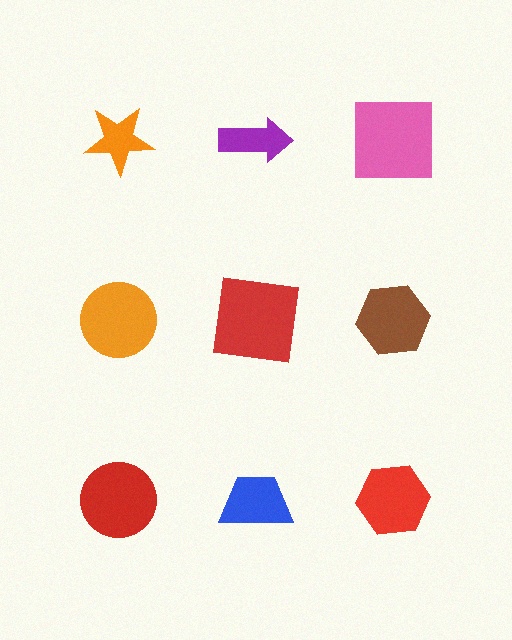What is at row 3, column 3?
A red hexagon.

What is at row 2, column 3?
A brown hexagon.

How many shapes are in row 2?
3 shapes.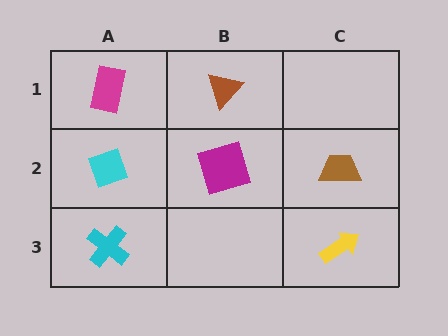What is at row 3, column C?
A yellow arrow.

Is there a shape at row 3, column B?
No, that cell is empty.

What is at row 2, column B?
A magenta square.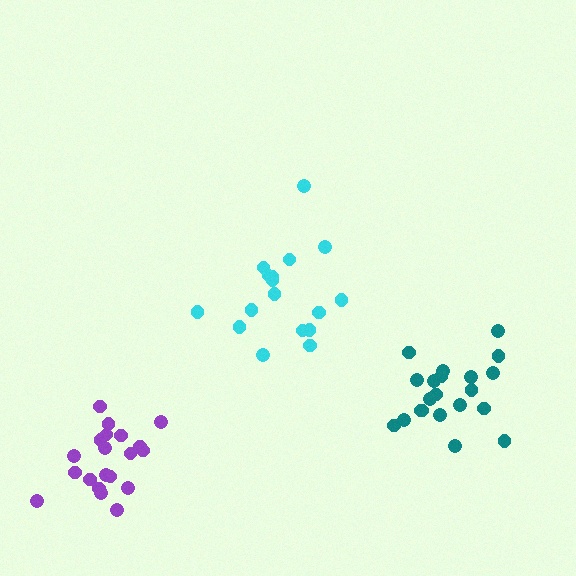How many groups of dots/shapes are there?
There are 3 groups.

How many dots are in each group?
Group 1: 17 dots, Group 2: 21 dots, Group 3: 20 dots (58 total).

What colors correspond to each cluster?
The clusters are colored: cyan, teal, purple.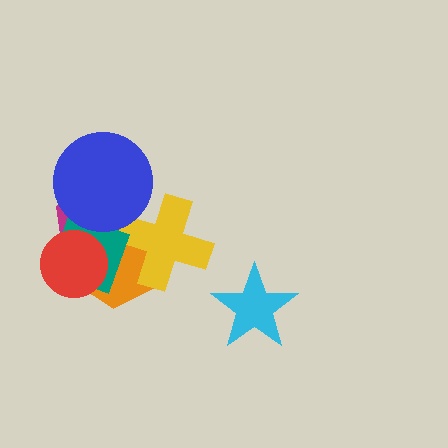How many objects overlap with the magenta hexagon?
4 objects overlap with the magenta hexagon.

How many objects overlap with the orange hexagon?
5 objects overlap with the orange hexagon.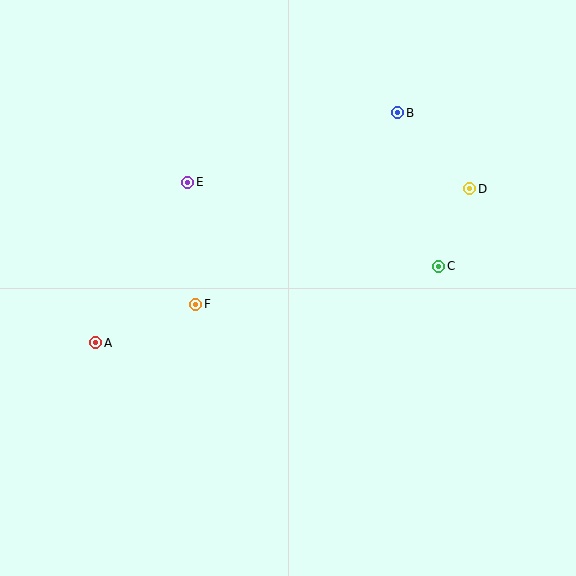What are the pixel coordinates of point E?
Point E is at (188, 182).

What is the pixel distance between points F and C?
The distance between F and C is 246 pixels.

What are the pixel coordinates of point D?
Point D is at (470, 189).